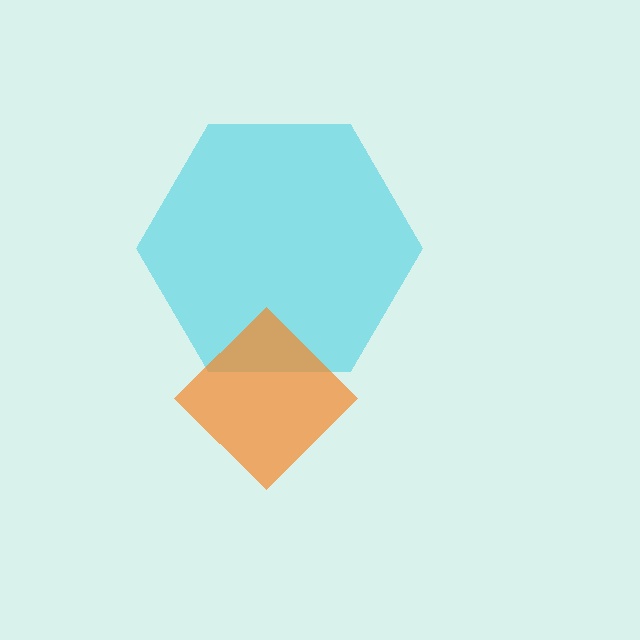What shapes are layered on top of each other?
The layered shapes are: a cyan hexagon, an orange diamond.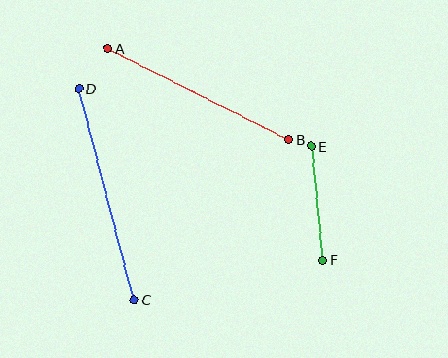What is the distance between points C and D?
The distance is approximately 218 pixels.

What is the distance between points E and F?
The distance is approximately 115 pixels.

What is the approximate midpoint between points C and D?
The midpoint is at approximately (107, 194) pixels.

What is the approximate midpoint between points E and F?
The midpoint is at approximately (317, 203) pixels.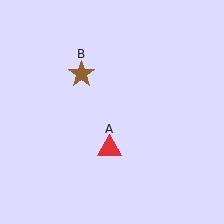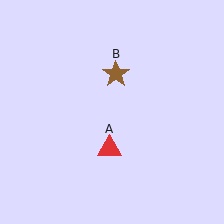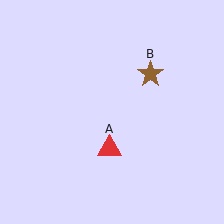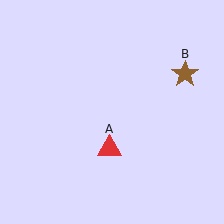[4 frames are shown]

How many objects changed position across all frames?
1 object changed position: brown star (object B).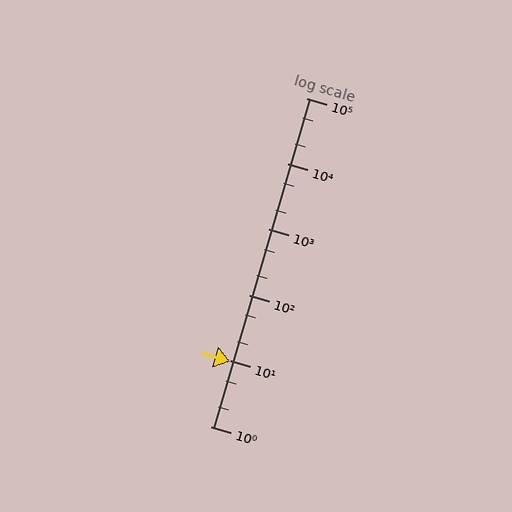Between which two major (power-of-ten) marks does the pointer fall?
The pointer is between 1 and 10.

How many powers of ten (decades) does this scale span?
The scale spans 5 decades, from 1 to 100000.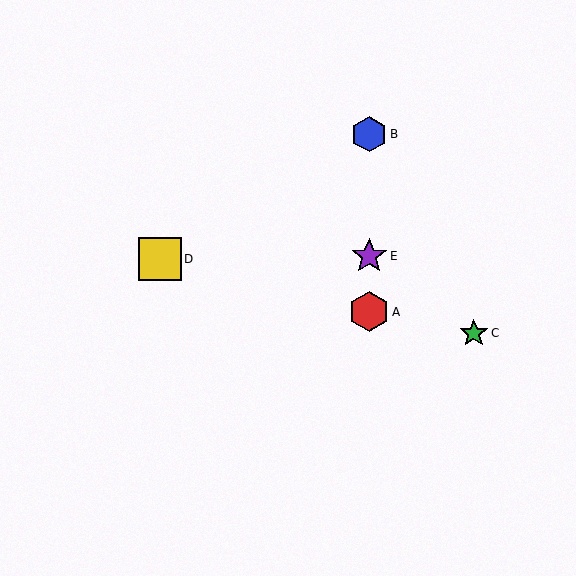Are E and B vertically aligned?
Yes, both are at x≈369.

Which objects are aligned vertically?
Objects A, B, E are aligned vertically.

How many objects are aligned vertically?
3 objects (A, B, E) are aligned vertically.